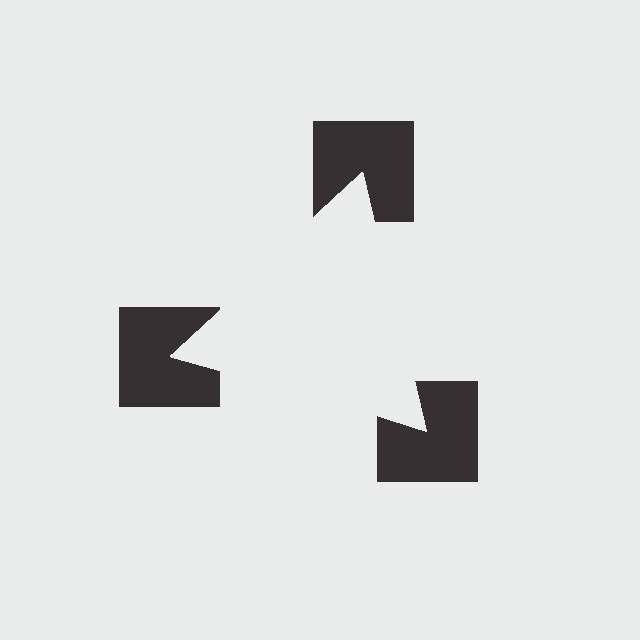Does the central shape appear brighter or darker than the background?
It typically appears slightly brighter than the background, even though no actual brightness change is drawn.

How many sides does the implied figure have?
3 sides.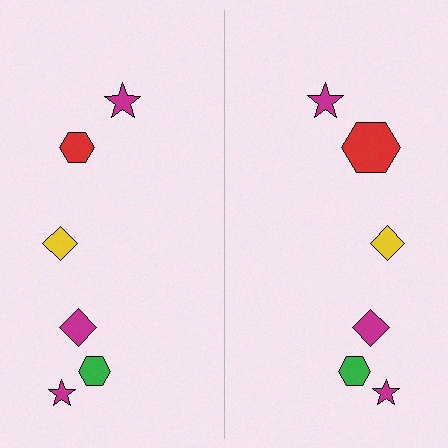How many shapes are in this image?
There are 12 shapes in this image.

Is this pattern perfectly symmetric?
No, the pattern is not perfectly symmetric. The red hexagon on the right side has a different size than its mirror counterpart.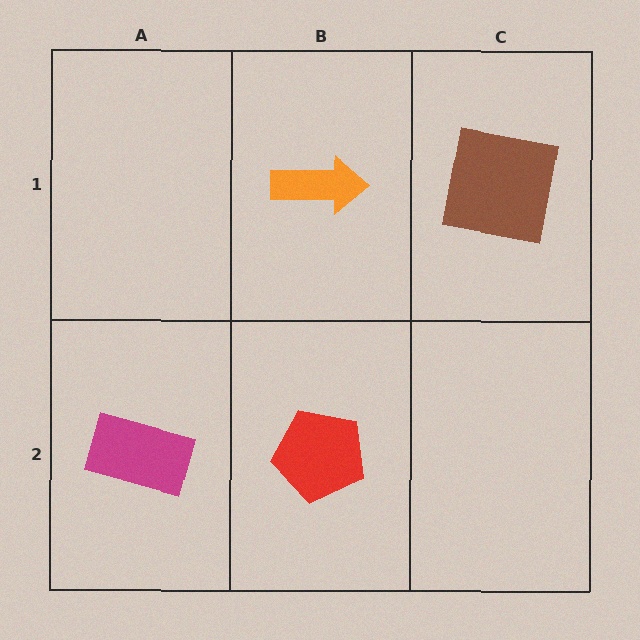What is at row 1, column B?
An orange arrow.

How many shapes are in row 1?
2 shapes.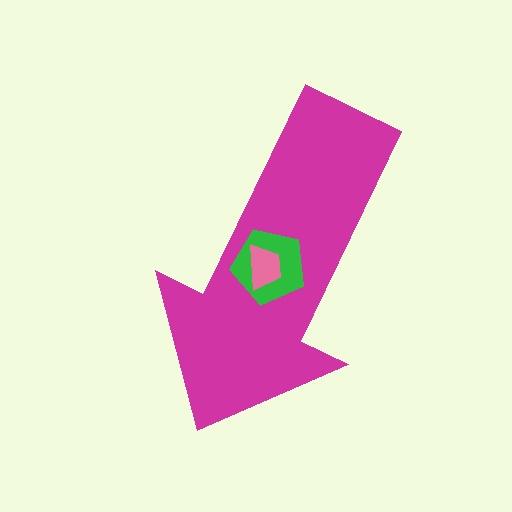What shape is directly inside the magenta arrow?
The green pentagon.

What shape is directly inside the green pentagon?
The pink trapezoid.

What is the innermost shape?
The pink trapezoid.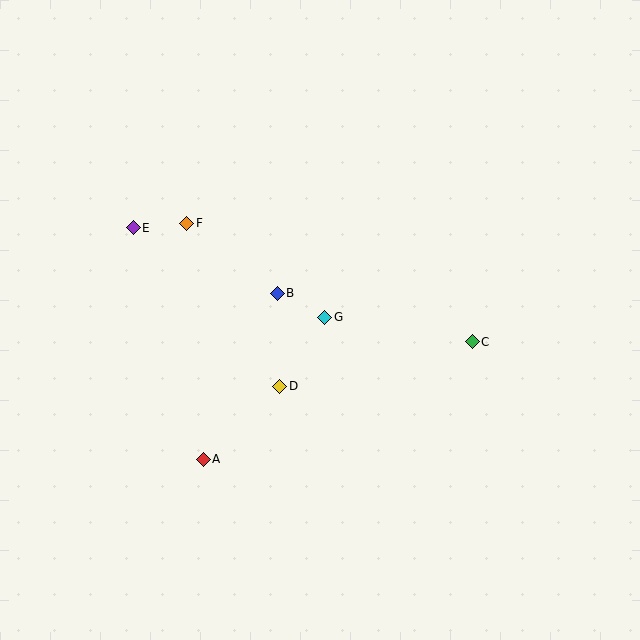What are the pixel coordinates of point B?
Point B is at (277, 293).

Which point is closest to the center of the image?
Point G at (325, 317) is closest to the center.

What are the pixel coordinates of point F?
Point F is at (187, 223).